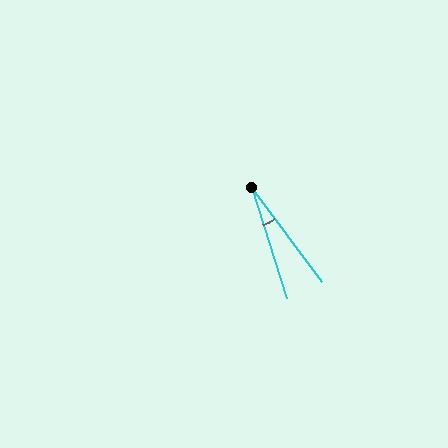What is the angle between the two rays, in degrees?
Approximately 19 degrees.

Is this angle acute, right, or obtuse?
It is acute.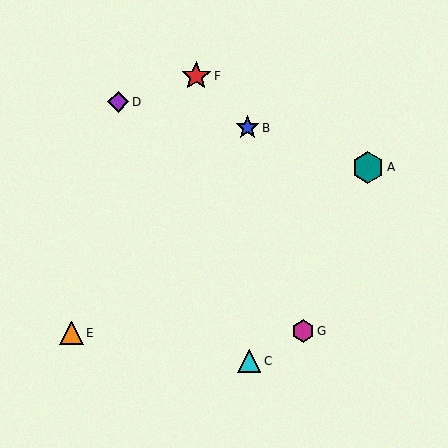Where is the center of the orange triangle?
The center of the orange triangle is at (72, 333).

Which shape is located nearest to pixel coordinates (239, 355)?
The cyan triangle (labeled C) at (249, 361) is nearest to that location.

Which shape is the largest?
The teal hexagon (labeled A) is the largest.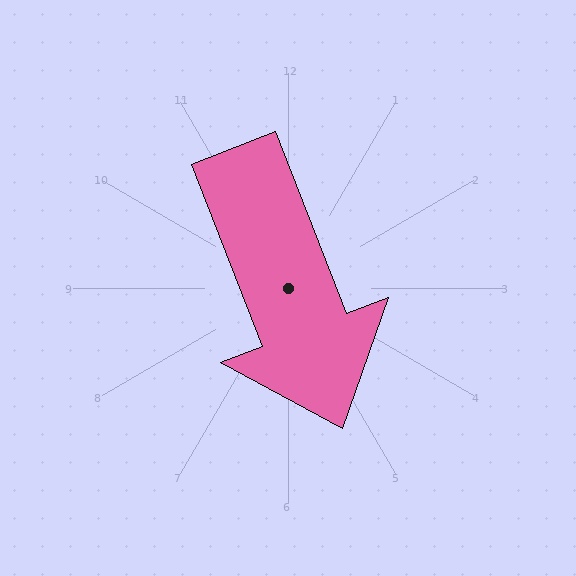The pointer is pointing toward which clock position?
Roughly 5 o'clock.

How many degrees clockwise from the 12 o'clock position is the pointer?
Approximately 159 degrees.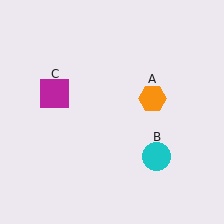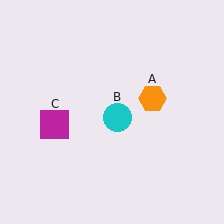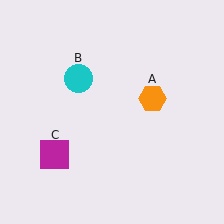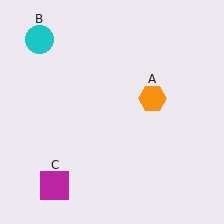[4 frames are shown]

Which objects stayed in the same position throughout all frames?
Orange hexagon (object A) remained stationary.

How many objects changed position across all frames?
2 objects changed position: cyan circle (object B), magenta square (object C).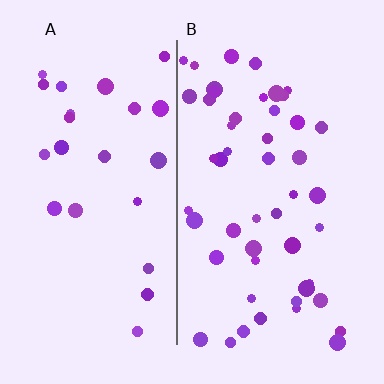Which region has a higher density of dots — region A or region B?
B (the right).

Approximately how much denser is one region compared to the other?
Approximately 2.0× — region B over region A.